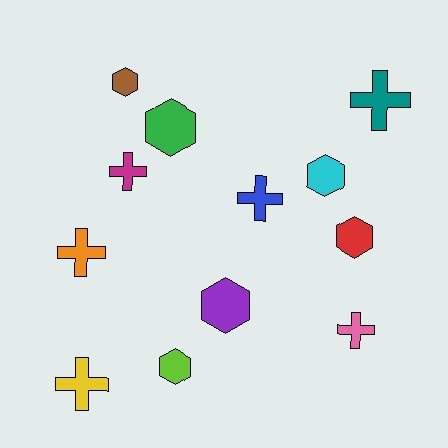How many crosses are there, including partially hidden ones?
There are 6 crosses.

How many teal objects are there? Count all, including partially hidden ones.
There is 1 teal object.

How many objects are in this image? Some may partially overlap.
There are 12 objects.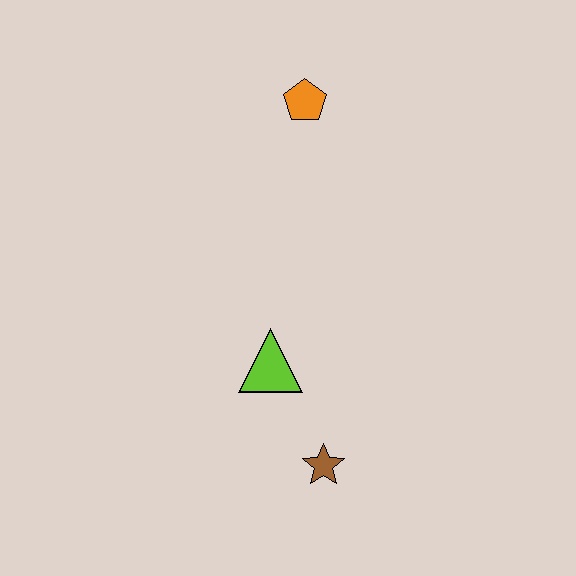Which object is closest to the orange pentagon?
The lime triangle is closest to the orange pentagon.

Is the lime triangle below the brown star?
No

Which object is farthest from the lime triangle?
The orange pentagon is farthest from the lime triangle.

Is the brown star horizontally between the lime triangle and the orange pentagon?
No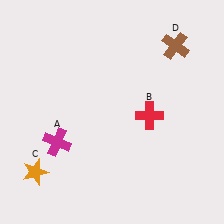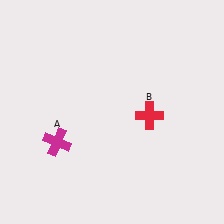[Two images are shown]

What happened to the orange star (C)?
The orange star (C) was removed in Image 2. It was in the bottom-left area of Image 1.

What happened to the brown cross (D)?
The brown cross (D) was removed in Image 2. It was in the top-right area of Image 1.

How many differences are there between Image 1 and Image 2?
There are 2 differences between the two images.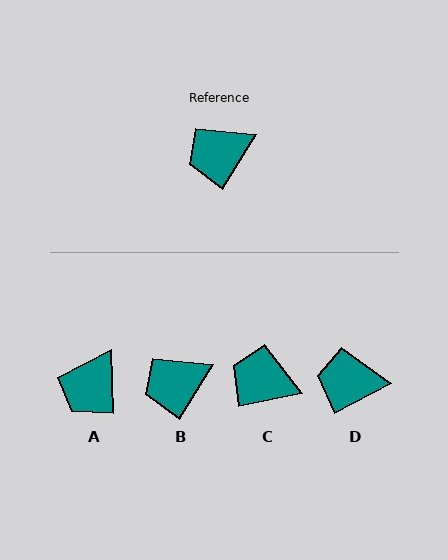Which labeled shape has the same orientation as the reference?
B.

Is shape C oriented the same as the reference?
No, it is off by about 47 degrees.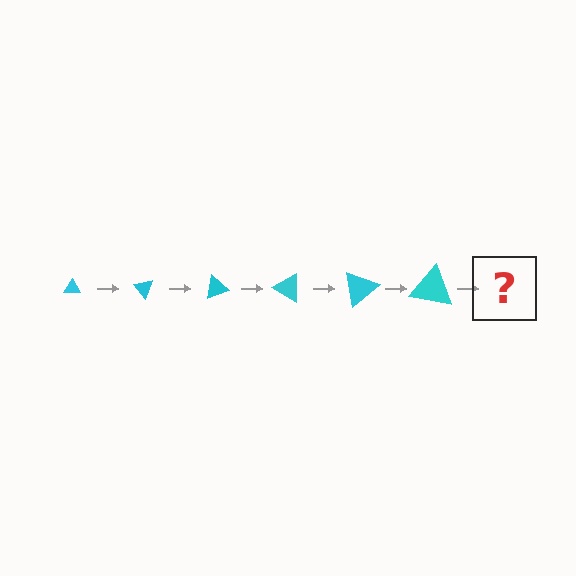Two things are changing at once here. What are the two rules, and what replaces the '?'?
The two rules are that the triangle grows larger each step and it rotates 50 degrees each step. The '?' should be a triangle, larger than the previous one and rotated 300 degrees from the start.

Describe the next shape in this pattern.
It should be a triangle, larger than the previous one and rotated 300 degrees from the start.